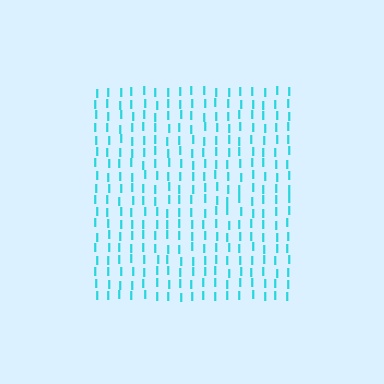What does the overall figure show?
The overall figure shows a square.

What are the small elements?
The small elements are letter I's.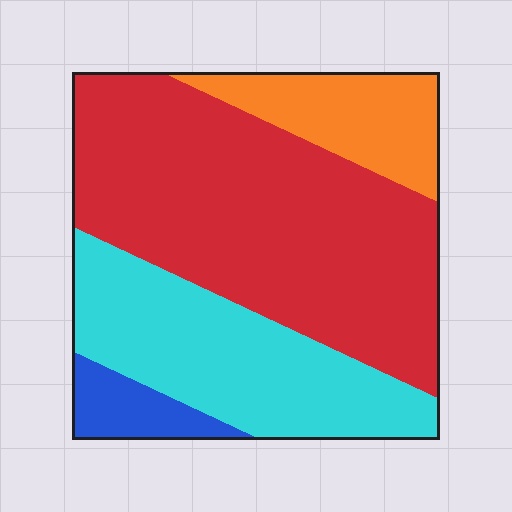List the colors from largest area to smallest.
From largest to smallest: red, cyan, orange, blue.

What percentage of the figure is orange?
Orange covers roughly 15% of the figure.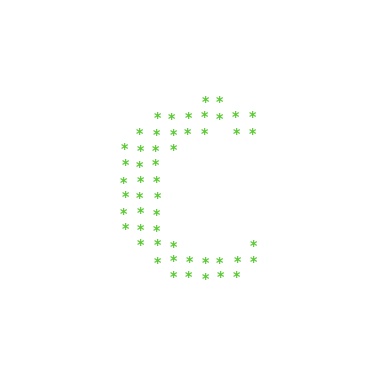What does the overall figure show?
The overall figure shows the letter C.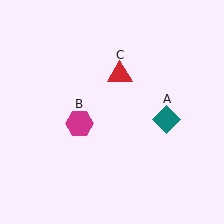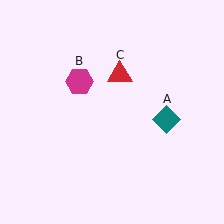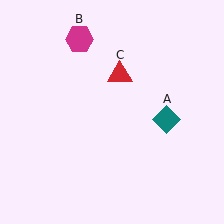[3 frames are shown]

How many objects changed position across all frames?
1 object changed position: magenta hexagon (object B).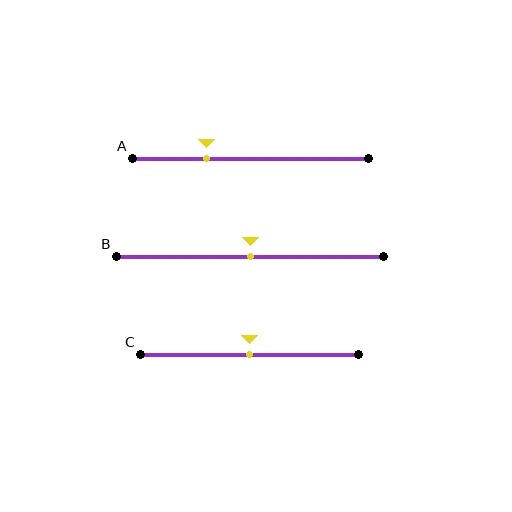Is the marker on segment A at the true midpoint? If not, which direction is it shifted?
No, the marker on segment A is shifted to the left by about 18% of the segment length.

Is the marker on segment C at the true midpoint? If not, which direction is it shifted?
Yes, the marker on segment C is at the true midpoint.